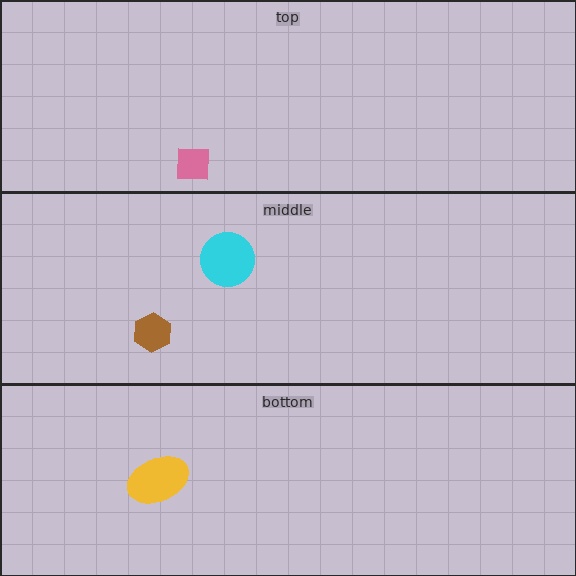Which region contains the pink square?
The top region.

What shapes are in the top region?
The pink square.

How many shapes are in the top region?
1.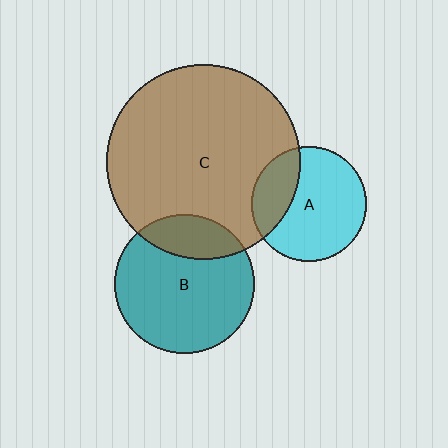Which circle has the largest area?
Circle C (brown).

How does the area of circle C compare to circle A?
Approximately 2.9 times.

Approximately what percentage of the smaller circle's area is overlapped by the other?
Approximately 20%.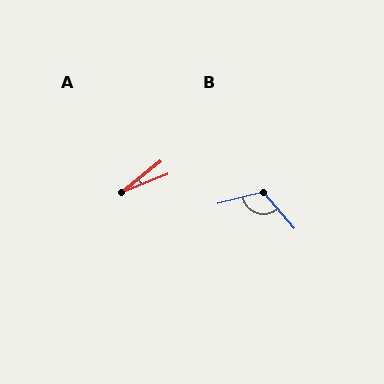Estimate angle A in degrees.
Approximately 16 degrees.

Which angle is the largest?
B, at approximately 116 degrees.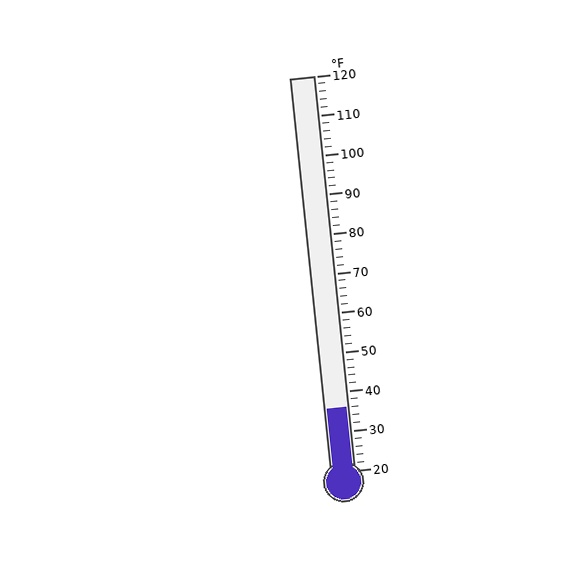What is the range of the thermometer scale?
The thermometer scale ranges from 20°F to 120°F.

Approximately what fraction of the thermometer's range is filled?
The thermometer is filled to approximately 15% of its range.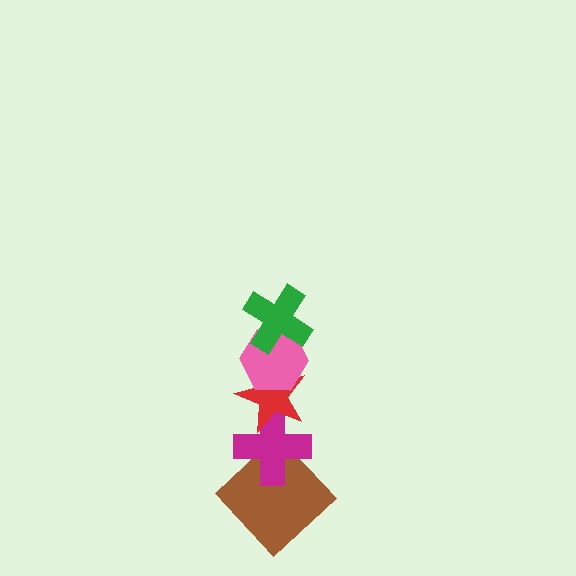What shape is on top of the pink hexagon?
The green cross is on top of the pink hexagon.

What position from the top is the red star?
The red star is 3rd from the top.